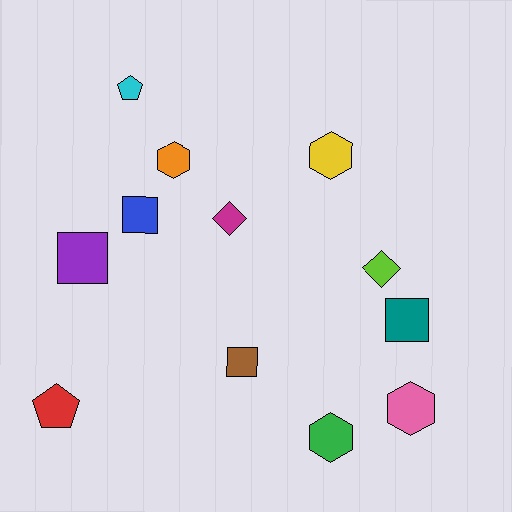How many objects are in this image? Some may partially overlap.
There are 12 objects.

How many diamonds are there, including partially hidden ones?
There are 2 diamonds.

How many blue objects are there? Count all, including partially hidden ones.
There is 1 blue object.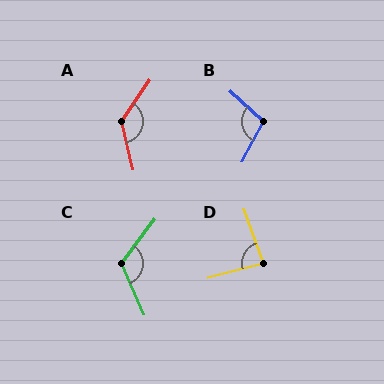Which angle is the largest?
A, at approximately 132 degrees.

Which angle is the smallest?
D, at approximately 85 degrees.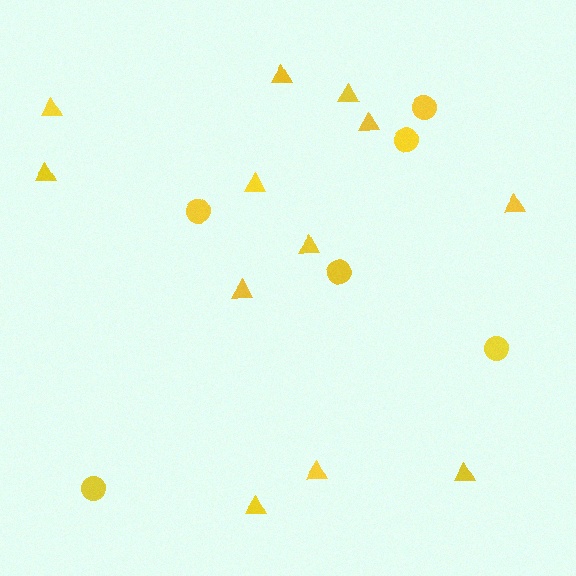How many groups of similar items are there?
There are 2 groups: one group of triangles (12) and one group of circles (6).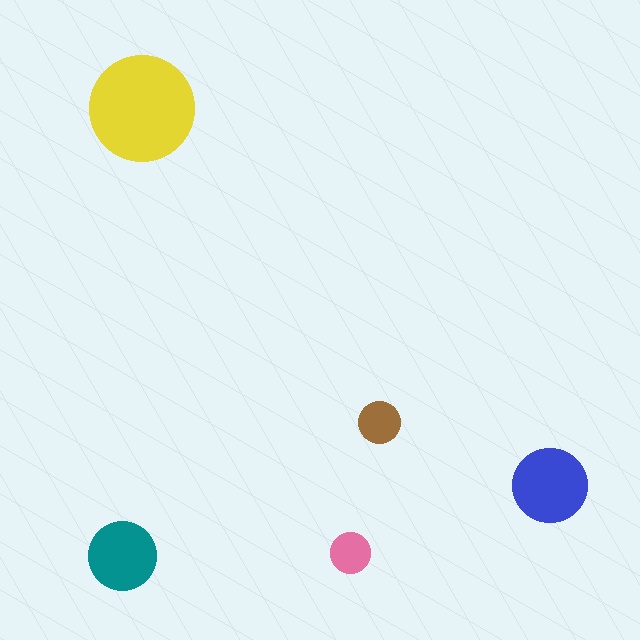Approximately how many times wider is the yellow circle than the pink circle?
About 2.5 times wider.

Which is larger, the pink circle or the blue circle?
The blue one.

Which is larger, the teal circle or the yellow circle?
The yellow one.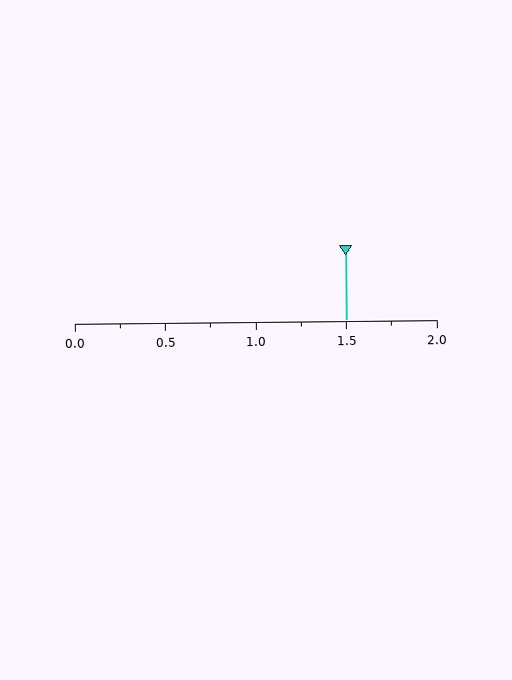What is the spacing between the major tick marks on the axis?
The major ticks are spaced 0.5 apart.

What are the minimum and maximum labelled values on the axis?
The axis runs from 0.0 to 2.0.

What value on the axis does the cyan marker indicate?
The marker indicates approximately 1.5.